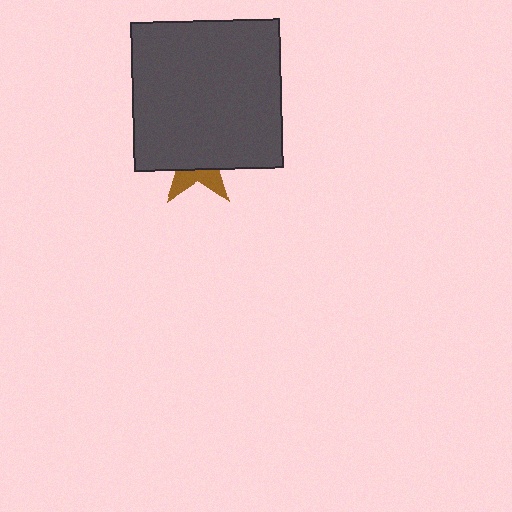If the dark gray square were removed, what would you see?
You would see the complete brown star.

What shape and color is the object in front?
The object in front is a dark gray square.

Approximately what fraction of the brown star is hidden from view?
Roughly 69% of the brown star is hidden behind the dark gray square.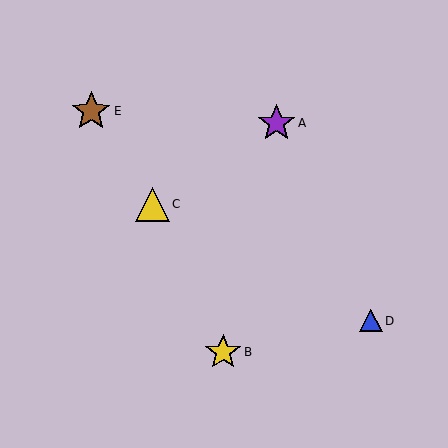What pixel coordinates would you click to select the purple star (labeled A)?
Click at (276, 123) to select the purple star A.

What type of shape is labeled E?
Shape E is a brown star.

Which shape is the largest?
The brown star (labeled E) is the largest.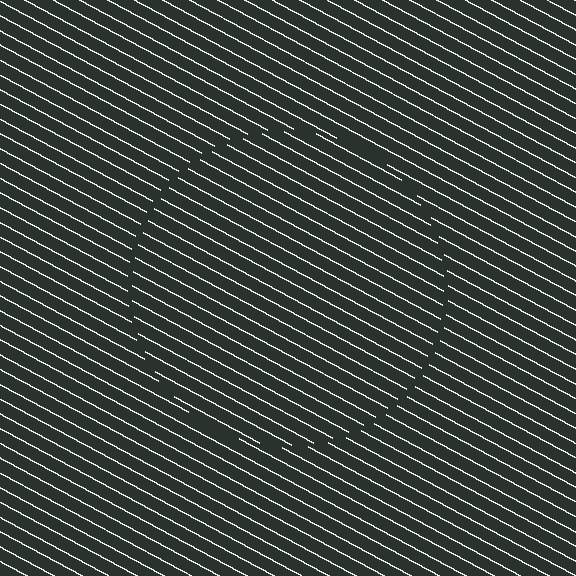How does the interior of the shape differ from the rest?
The interior of the shape contains the same grating, shifted by half a period — the contour is defined by the phase discontinuity where line-ends from the inner and outer gratings abut.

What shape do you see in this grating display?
An illusory circle. The interior of the shape contains the same grating, shifted by half a period — the contour is defined by the phase discontinuity where line-ends from the inner and outer gratings abut.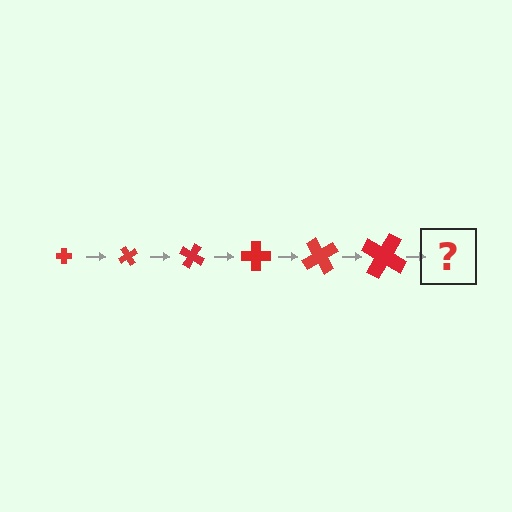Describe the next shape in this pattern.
It should be a cross, larger than the previous one and rotated 360 degrees from the start.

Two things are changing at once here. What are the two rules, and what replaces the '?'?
The two rules are that the cross grows larger each step and it rotates 60 degrees each step. The '?' should be a cross, larger than the previous one and rotated 360 degrees from the start.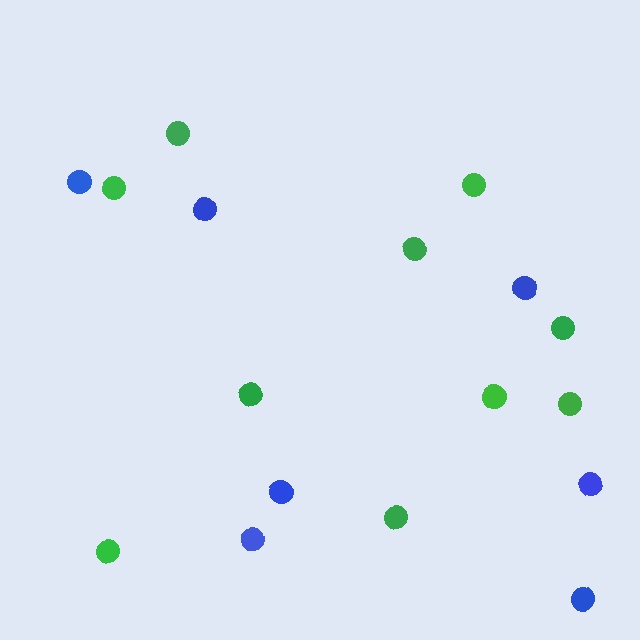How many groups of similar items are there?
There are 2 groups: one group of green circles (10) and one group of blue circles (7).